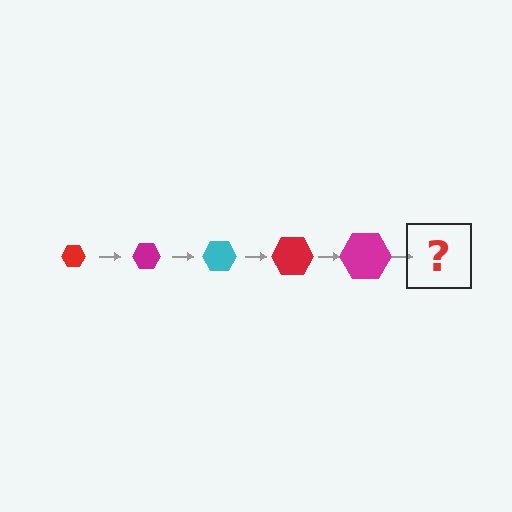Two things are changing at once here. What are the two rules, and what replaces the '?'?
The two rules are that the hexagon grows larger each step and the color cycles through red, magenta, and cyan. The '?' should be a cyan hexagon, larger than the previous one.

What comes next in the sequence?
The next element should be a cyan hexagon, larger than the previous one.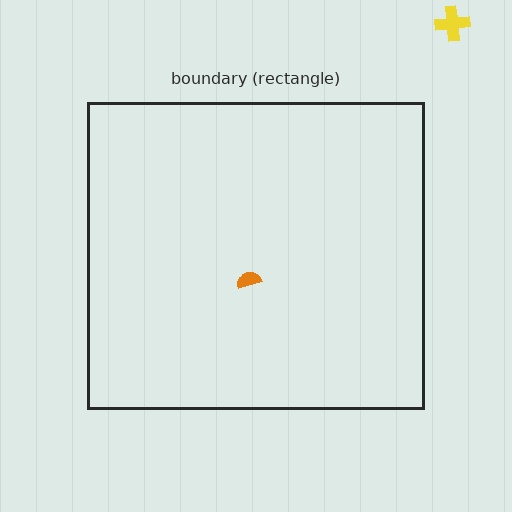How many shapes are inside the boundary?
1 inside, 1 outside.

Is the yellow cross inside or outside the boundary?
Outside.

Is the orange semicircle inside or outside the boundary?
Inside.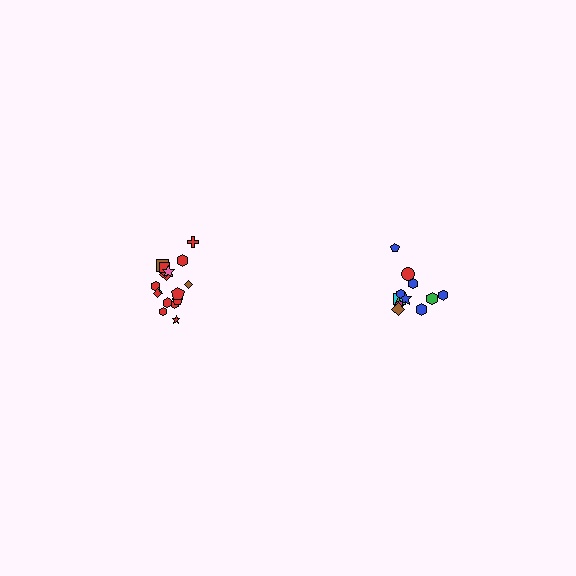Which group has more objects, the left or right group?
The left group.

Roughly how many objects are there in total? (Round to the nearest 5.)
Roughly 30 objects in total.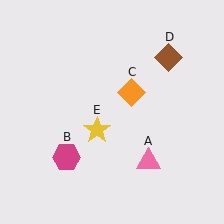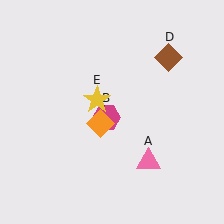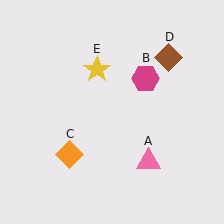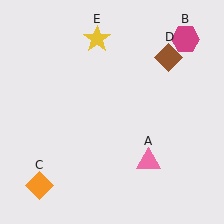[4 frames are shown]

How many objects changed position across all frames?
3 objects changed position: magenta hexagon (object B), orange diamond (object C), yellow star (object E).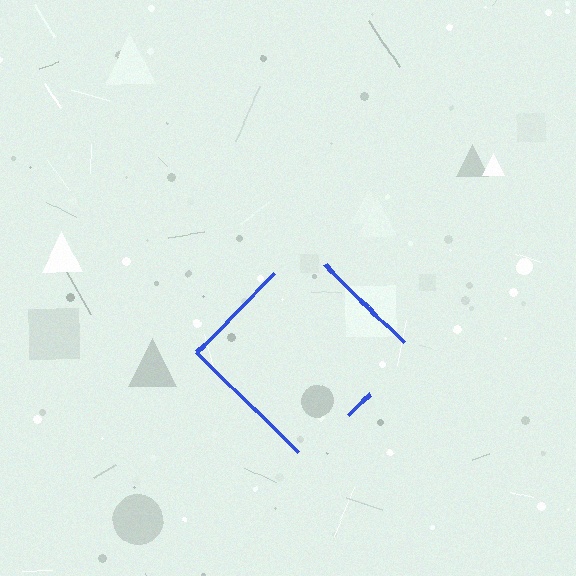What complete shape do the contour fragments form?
The contour fragments form a diamond.